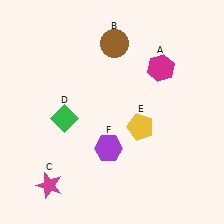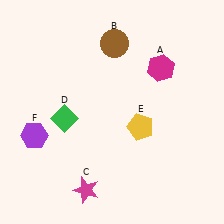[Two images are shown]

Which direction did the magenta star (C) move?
The magenta star (C) moved right.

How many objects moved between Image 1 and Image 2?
2 objects moved between the two images.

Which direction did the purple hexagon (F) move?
The purple hexagon (F) moved left.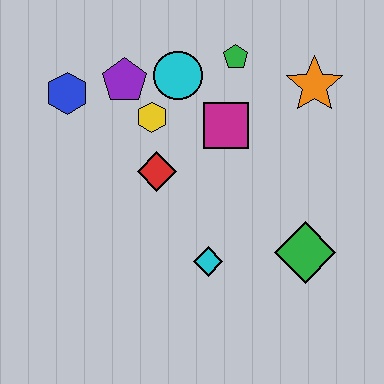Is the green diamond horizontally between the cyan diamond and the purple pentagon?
No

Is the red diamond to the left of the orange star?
Yes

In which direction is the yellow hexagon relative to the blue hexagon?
The yellow hexagon is to the right of the blue hexagon.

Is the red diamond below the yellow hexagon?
Yes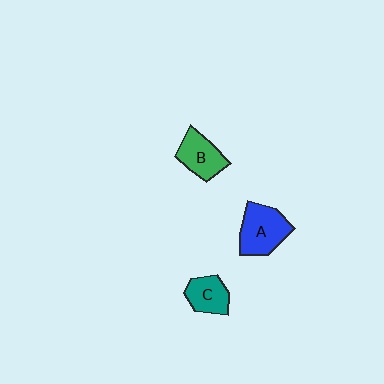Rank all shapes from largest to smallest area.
From largest to smallest: A (blue), B (green), C (teal).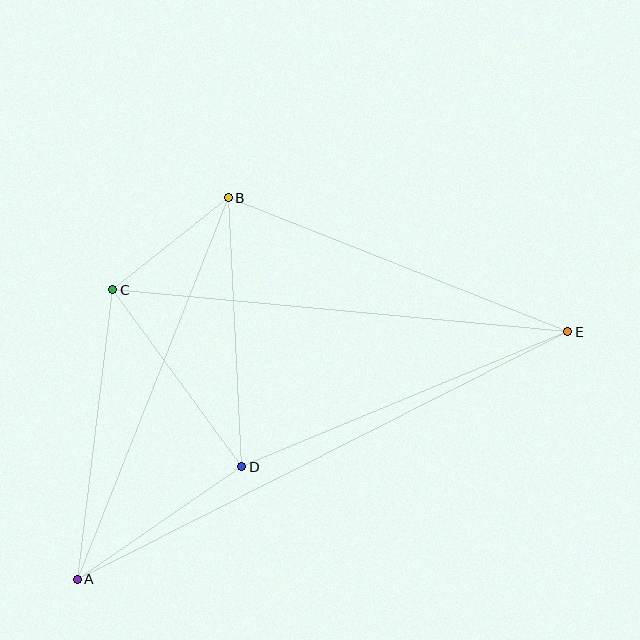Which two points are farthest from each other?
Points A and E are farthest from each other.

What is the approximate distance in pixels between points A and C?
The distance between A and C is approximately 292 pixels.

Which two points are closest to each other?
Points B and C are closest to each other.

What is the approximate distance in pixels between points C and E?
The distance between C and E is approximately 457 pixels.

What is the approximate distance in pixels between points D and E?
The distance between D and E is approximately 353 pixels.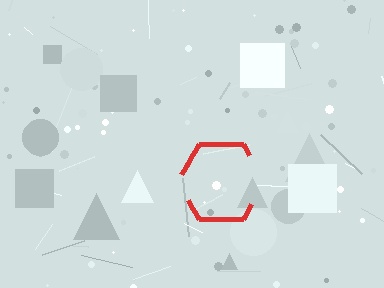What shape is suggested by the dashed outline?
The dashed outline suggests a hexagon.